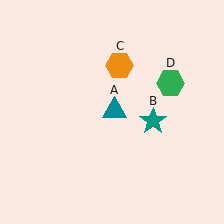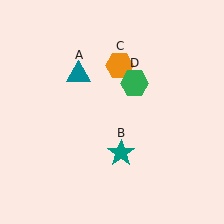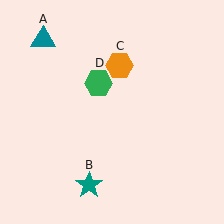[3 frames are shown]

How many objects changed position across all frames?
3 objects changed position: teal triangle (object A), teal star (object B), green hexagon (object D).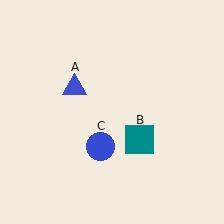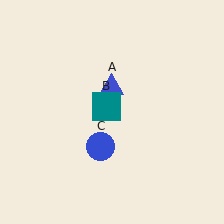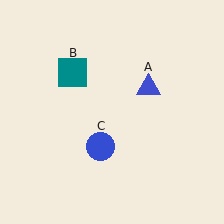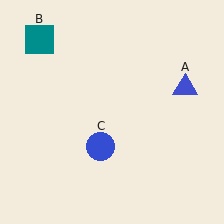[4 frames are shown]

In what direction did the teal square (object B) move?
The teal square (object B) moved up and to the left.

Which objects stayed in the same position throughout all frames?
Blue circle (object C) remained stationary.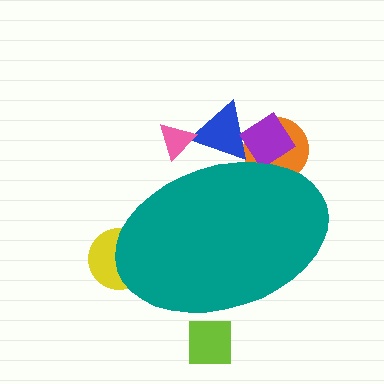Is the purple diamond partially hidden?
Yes, the purple diamond is partially hidden behind the teal ellipse.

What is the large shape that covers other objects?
A teal ellipse.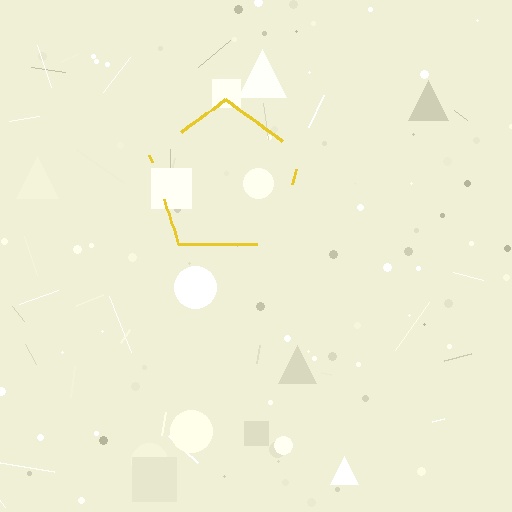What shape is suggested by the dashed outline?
The dashed outline suggests a pentagon.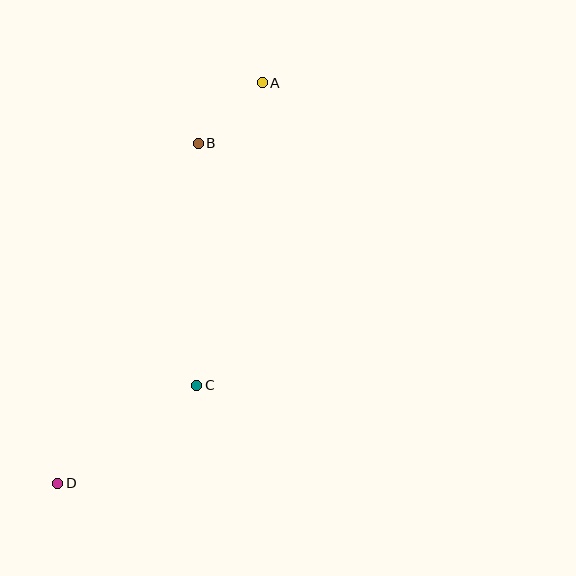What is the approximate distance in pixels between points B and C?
The distance between B and C is approximately 242 pixels.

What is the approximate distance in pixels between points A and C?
The distance between A and C is approximately 310 pixels.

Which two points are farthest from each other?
Points A and D are farthest from each other.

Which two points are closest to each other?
Points A and B are closest to each other.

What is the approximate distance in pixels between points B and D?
The distance between B and D is approximately 368 pixels.